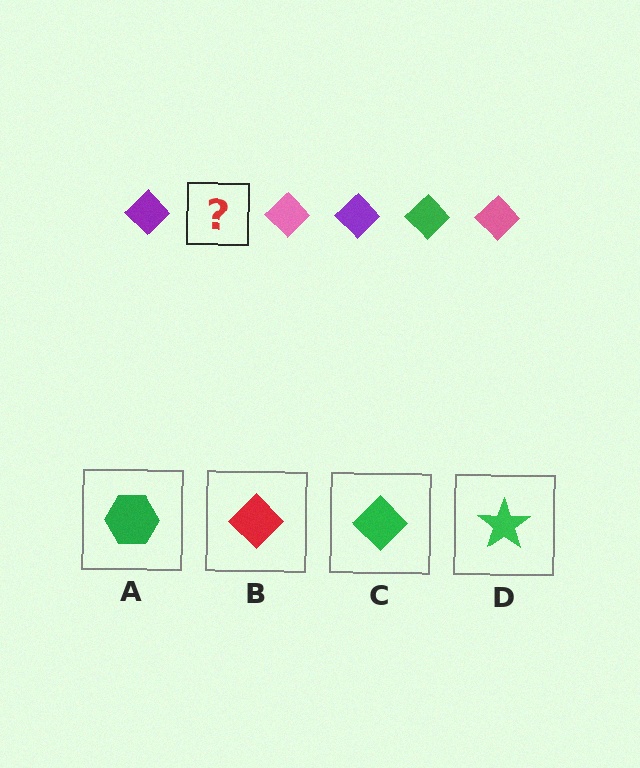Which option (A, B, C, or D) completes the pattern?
C.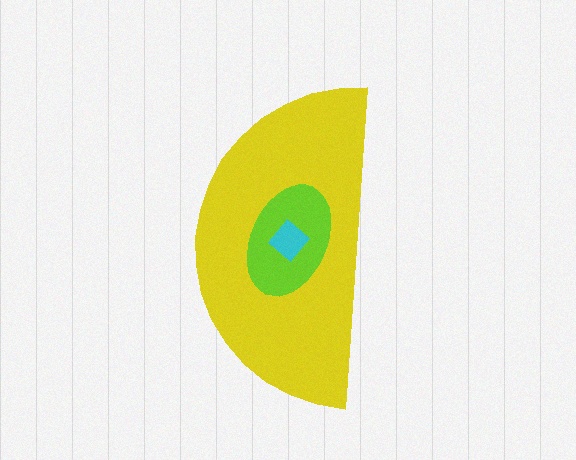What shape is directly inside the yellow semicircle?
The lime ellipse.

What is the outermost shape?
The yellow semicircle.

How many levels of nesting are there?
3.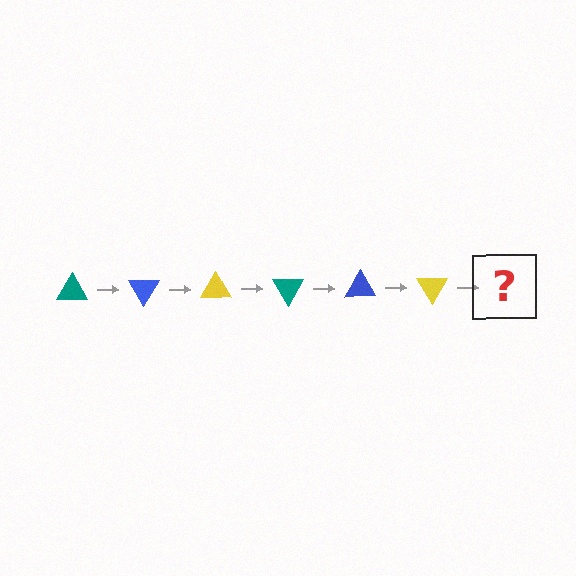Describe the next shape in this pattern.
It should be a teal triangle, rotated 360 degrees from the start.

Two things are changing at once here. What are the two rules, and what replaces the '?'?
The two rules are that it rotates 60 degrees each step and the color cycles through teal, blue, and yellow. The '?' should be a teal triangle, rotated 360 degrees from the start.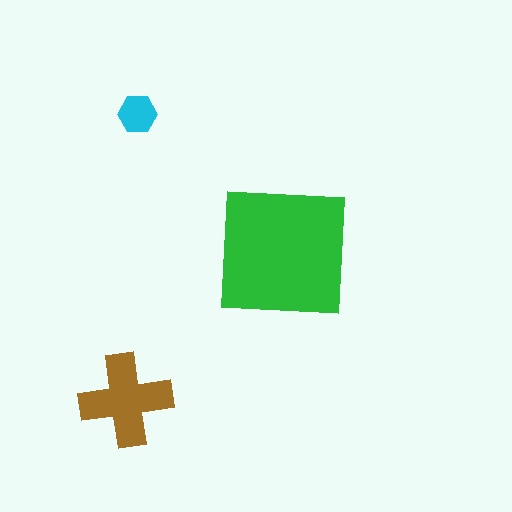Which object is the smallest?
The cyan hexagon.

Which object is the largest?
The green square.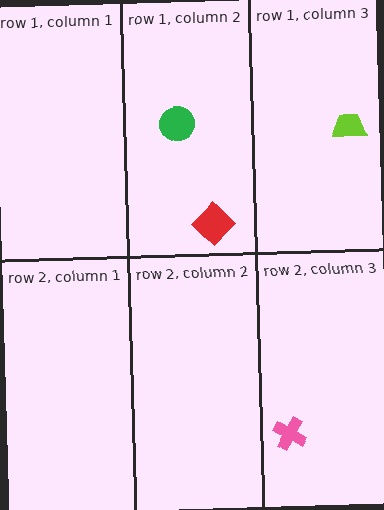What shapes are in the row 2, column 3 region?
The pink cross.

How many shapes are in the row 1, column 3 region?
1.